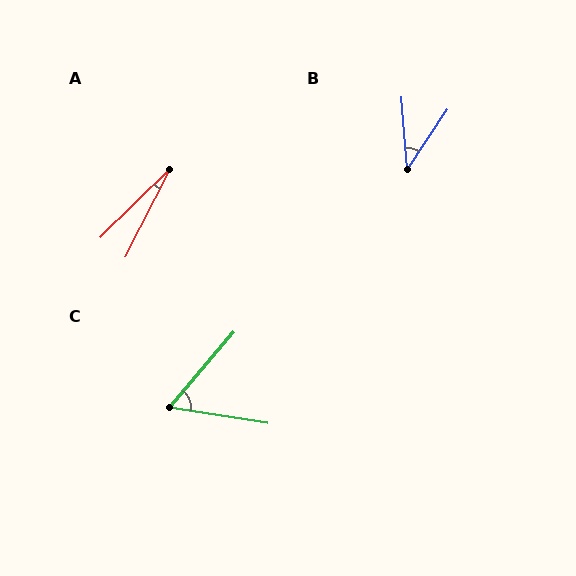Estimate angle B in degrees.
Approximately 38 degrees.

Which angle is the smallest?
A, at approximately 18 degrees.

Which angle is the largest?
C, at approximately 58 degrees.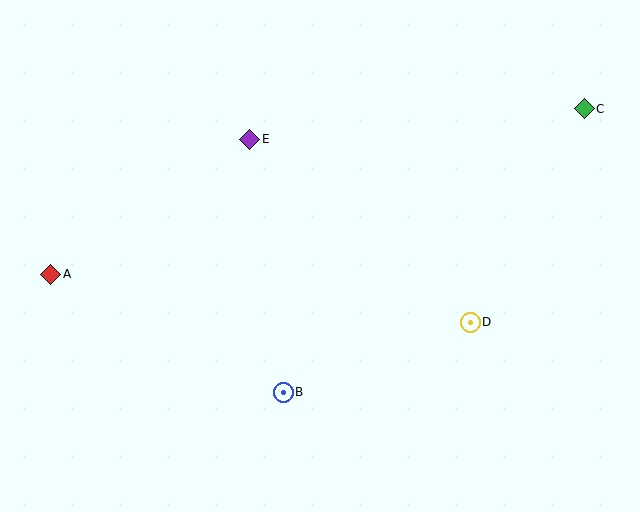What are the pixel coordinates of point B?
Point B is at (283, 392).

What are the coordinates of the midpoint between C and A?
The midpoint between C and A is at (318, 191).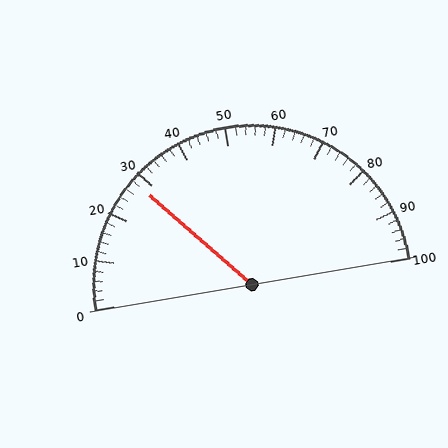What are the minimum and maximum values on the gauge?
The gauge ranges from 0 to 100.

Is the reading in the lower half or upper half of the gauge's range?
The reading is in the lower half of the range (0 to 100).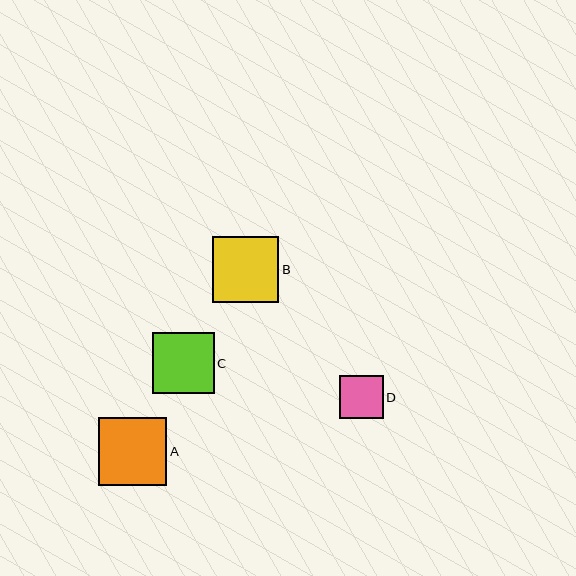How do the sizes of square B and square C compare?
Square B and square C are approximately the same size.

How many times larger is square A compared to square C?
Square A is approximately 1.1 times the size of square C.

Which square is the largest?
Square A is the largest with a size of approximately 68 pixels.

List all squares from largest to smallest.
From largest to smallest: A, B, C, D.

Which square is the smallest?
Square D is the smallest with a size of approximately 43 pixels.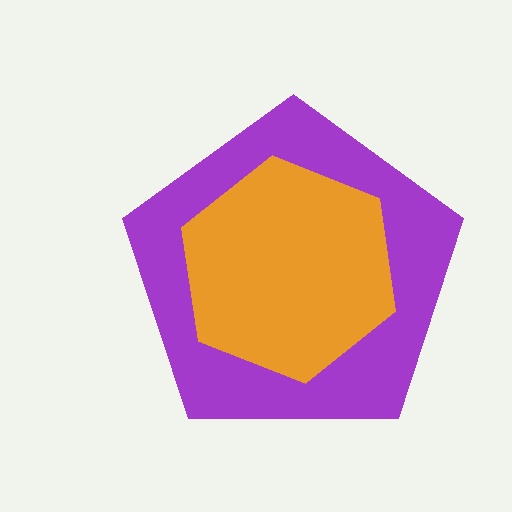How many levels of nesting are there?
2.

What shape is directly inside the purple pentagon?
The orange hexagon.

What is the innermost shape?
The orange hexagon.